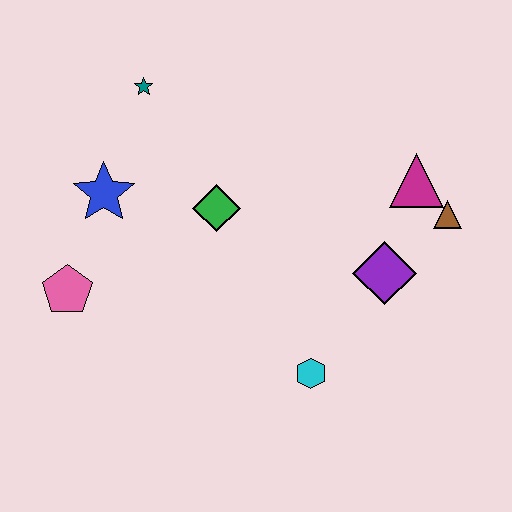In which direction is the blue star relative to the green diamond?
The blue star is to the left of the green diamond.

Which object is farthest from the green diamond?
The brown triangle is farthest from the green diamond.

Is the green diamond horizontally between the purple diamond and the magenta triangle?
No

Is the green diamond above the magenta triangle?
No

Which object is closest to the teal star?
The blue star is closest to the teal star.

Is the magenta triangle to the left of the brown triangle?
Yes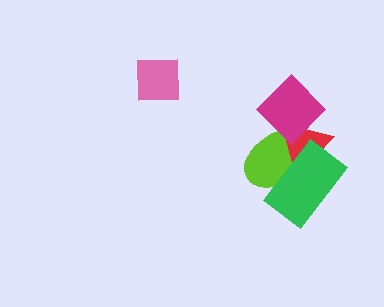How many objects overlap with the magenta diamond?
2 objects overlap with the magenta diamond.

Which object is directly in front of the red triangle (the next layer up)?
The magenta diamond is directly in front of the red triangle.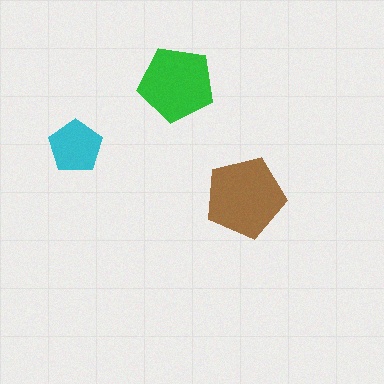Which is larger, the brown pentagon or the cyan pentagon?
The brown one.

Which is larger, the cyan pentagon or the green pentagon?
The green one.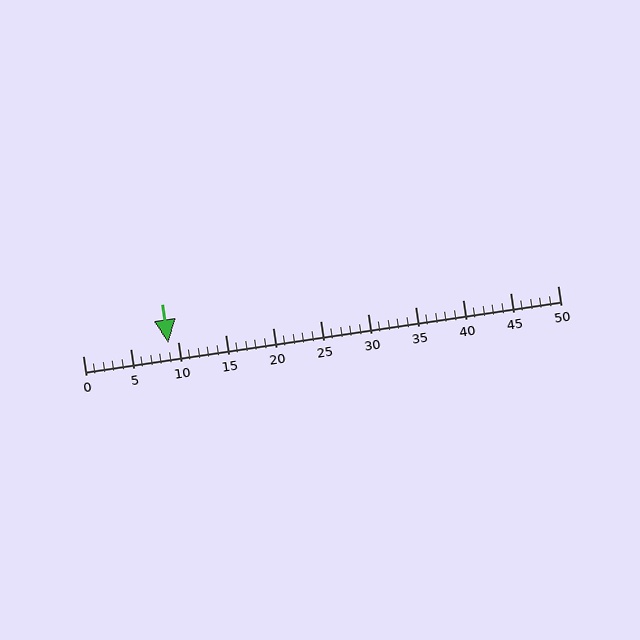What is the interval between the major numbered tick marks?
The major tick marks are spaced 5 units apart.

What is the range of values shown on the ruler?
The ruler shows values from 0 to 50.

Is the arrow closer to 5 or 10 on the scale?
The arrow is closer to 10.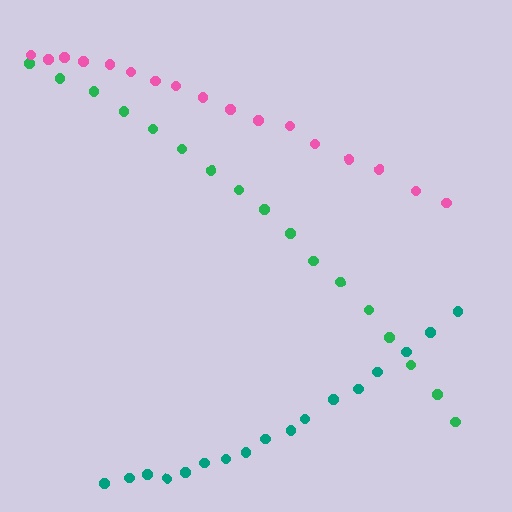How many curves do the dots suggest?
There are 3 distinct paths.